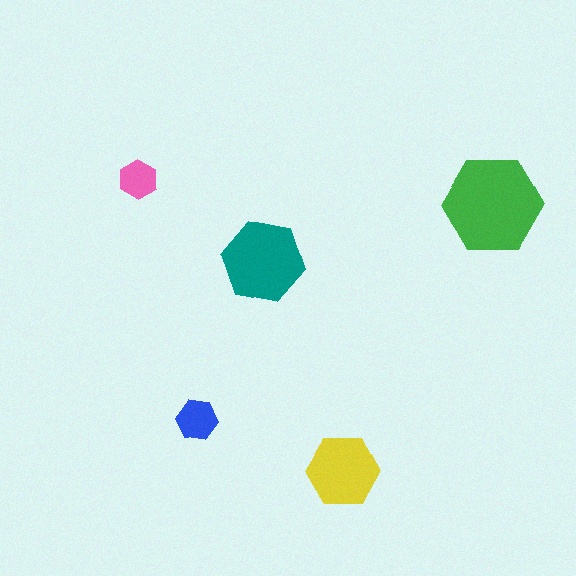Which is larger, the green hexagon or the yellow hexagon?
The green one.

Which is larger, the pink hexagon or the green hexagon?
The green one.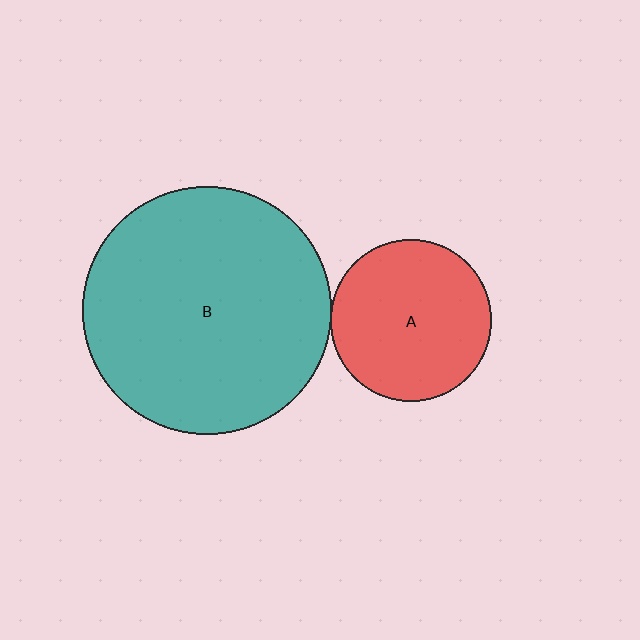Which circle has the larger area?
Circle B (teal).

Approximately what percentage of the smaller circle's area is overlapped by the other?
Approximately 5%.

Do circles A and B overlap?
Yes.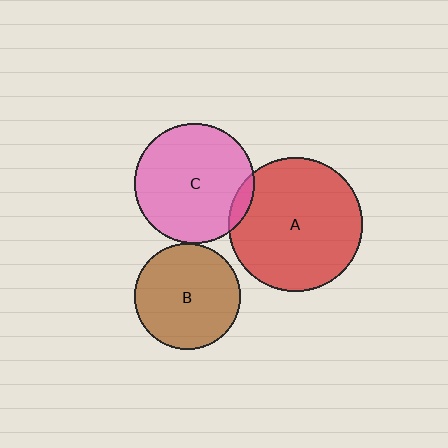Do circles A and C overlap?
Yes.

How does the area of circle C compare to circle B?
Approximately 1.3 times.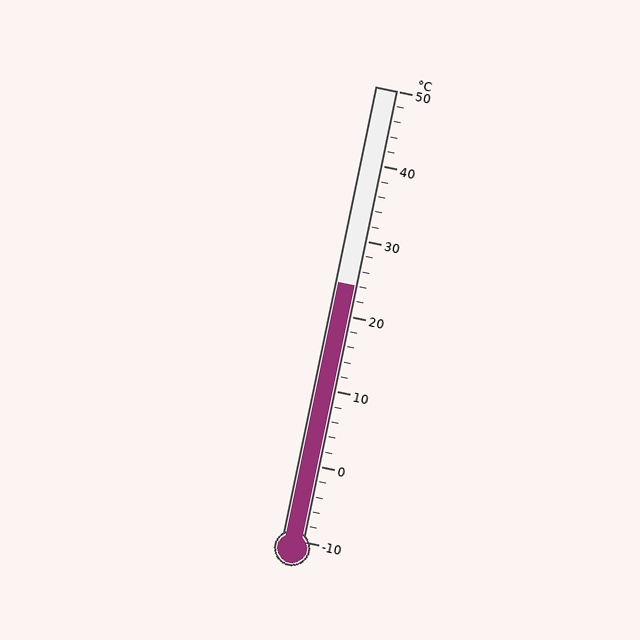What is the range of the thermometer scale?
The thermometer scale ranges from -10°C to 50°C.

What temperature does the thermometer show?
The thermometer shows approximately 24°C.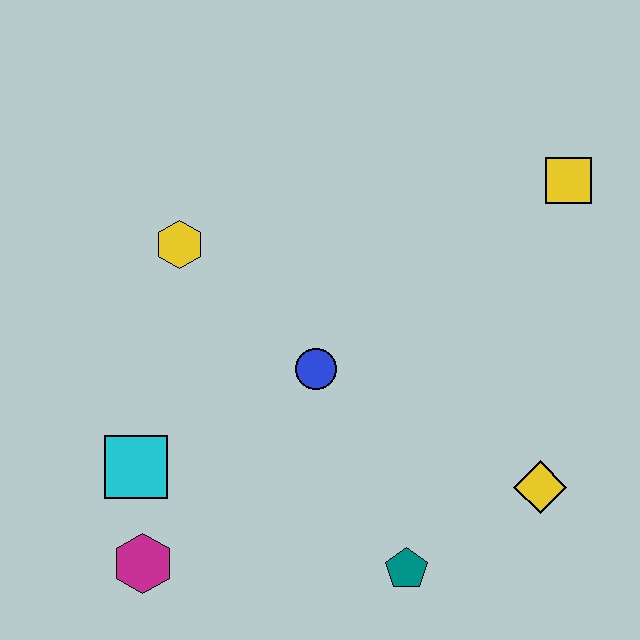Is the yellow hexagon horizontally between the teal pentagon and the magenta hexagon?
Yes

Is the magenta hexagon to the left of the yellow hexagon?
Yes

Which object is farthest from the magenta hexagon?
The yellow square is farthest from the magenta hexagon.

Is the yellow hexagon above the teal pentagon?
Yes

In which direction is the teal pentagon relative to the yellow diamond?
The teal pentagon is to the left of the yellow diamond.